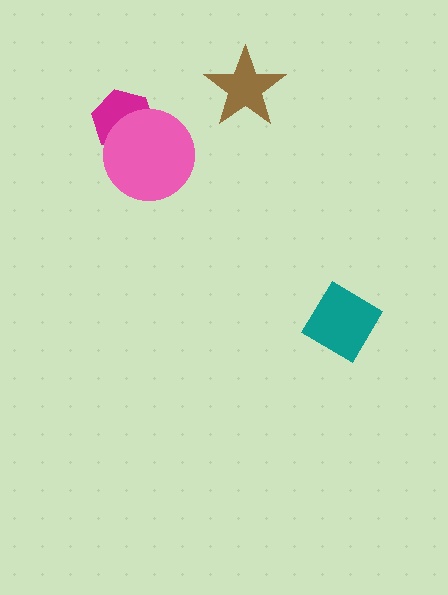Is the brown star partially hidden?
No, no other shape covers it.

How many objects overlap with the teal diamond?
0 objects overlap with the teal diamond.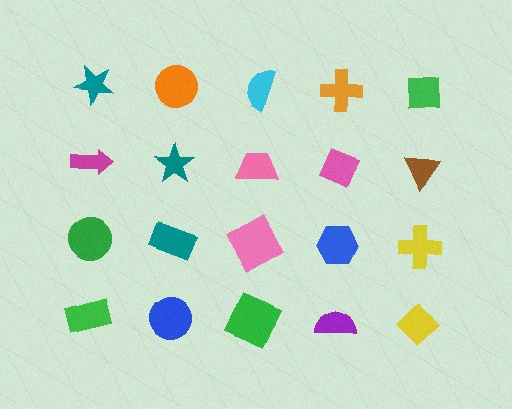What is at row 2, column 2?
A teal star.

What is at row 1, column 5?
A green square.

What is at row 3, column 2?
A teal rectangle.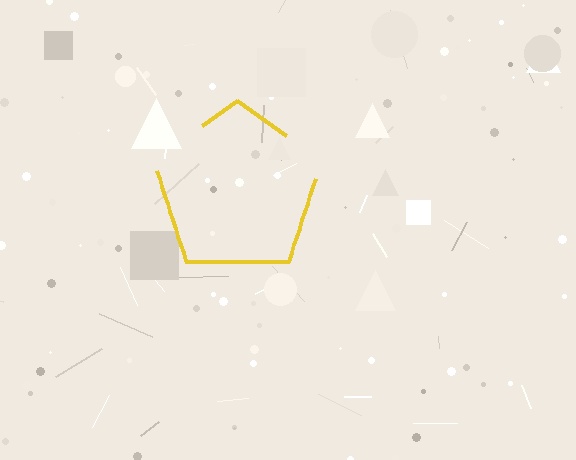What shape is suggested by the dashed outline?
The dashed outline suggests a pentagon.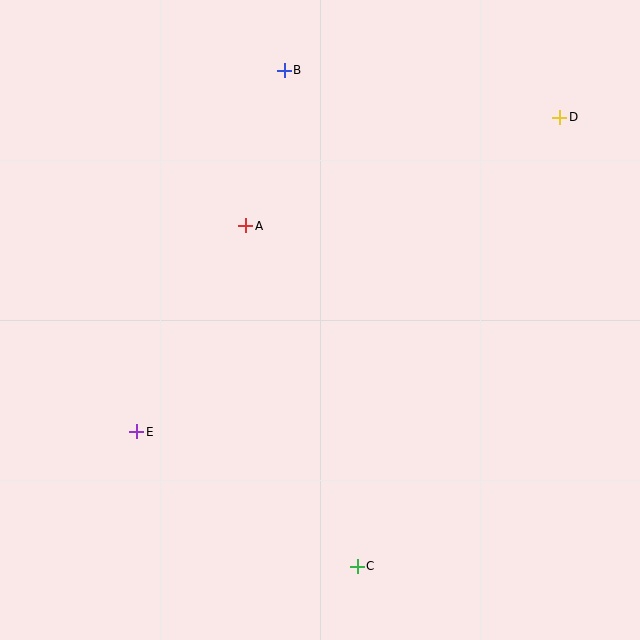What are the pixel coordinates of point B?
Point B is at (284, 70).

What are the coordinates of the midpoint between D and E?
The midpoint between D and E is at (348, 274).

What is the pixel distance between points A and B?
The distance between A and B is 160 pixels.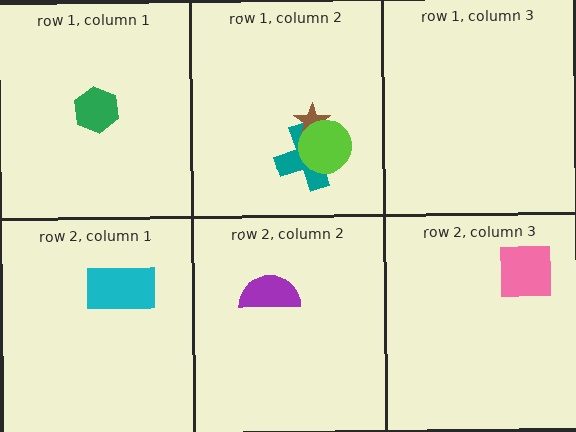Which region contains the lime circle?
The row 1, column 2 region.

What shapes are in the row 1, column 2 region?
The teal cross, the brown star, the lime circle.